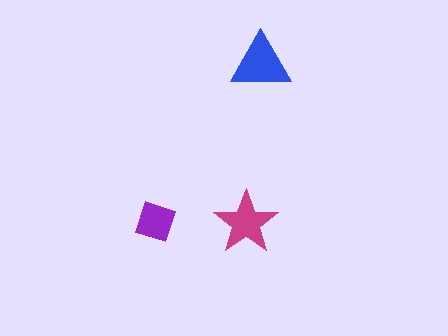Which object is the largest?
The blue triangle.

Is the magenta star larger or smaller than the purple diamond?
Larger.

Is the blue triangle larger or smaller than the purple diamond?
Larger.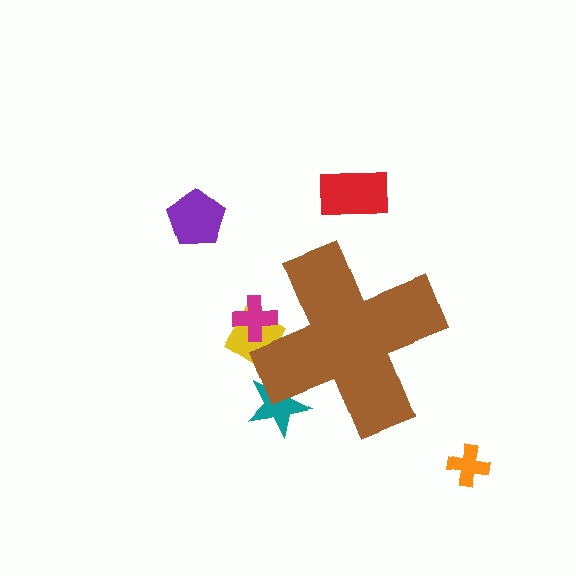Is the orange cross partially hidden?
No, the orange cross is fully visible.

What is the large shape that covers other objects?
A brown cross.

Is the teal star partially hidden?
Yes, the teal star is partially hidden behind the brown cross.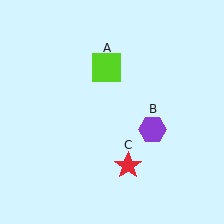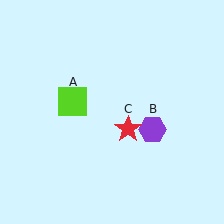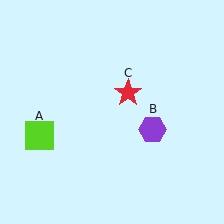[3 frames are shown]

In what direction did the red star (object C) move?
The red star (object C) moved up.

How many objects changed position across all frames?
2 objects changed position: lime square (object A), red star (object C).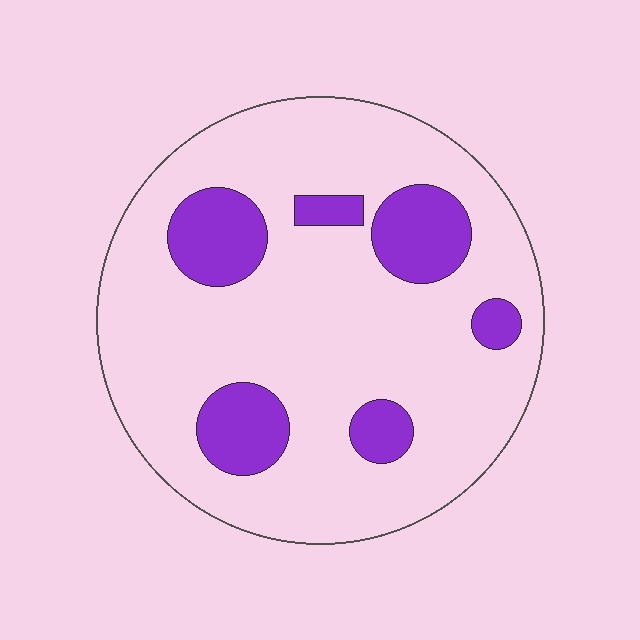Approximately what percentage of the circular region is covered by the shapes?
Approximately 20%.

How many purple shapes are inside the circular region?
6.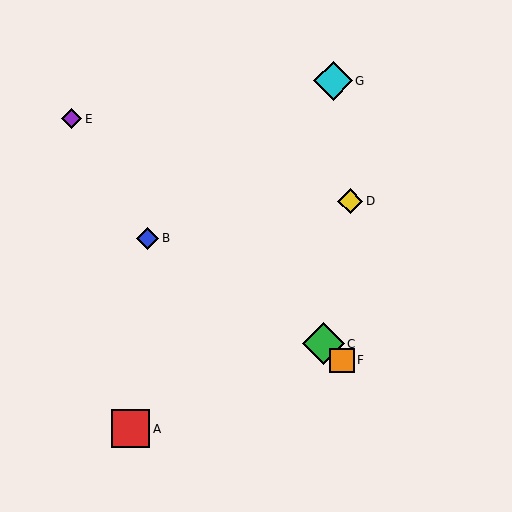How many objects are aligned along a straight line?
3 objects (C, E, F) are aligned along a straight line.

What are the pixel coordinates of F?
Object F is at (342, 360).